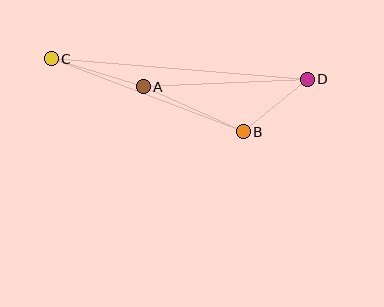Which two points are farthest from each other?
Points C and D are farthest from each other.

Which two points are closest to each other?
Points B and D are closest to each other.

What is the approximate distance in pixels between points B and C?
The distance between B and C is approximately 206 pixels.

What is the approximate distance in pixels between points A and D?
The distance between A and D is approximately 164 pixels.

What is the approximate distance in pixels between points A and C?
The distance between A and C is approximately 97 pixels.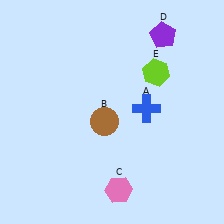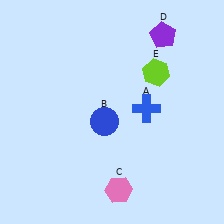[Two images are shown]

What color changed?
The circle (B) changed from brown in Image 1 to blue in Image 2.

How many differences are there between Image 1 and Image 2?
There is 1 difference between the two images.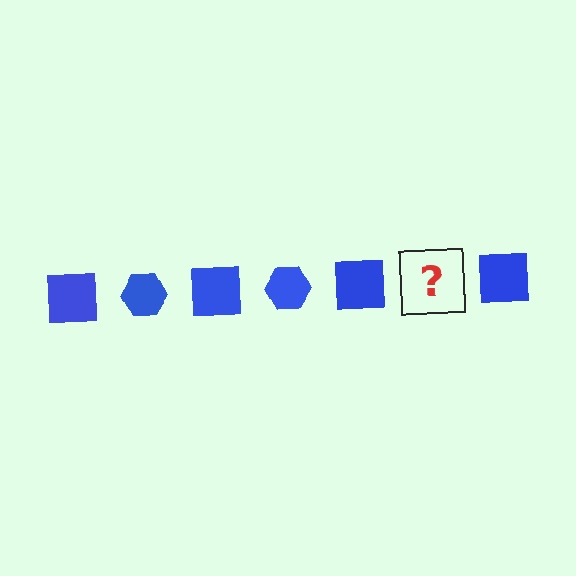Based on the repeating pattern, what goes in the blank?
The blank should be a blue hexagon.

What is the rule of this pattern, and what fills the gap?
The rule is that the pattern cycles through square, hexagon shapes in blue. The gap should be filled with a blue hexagon.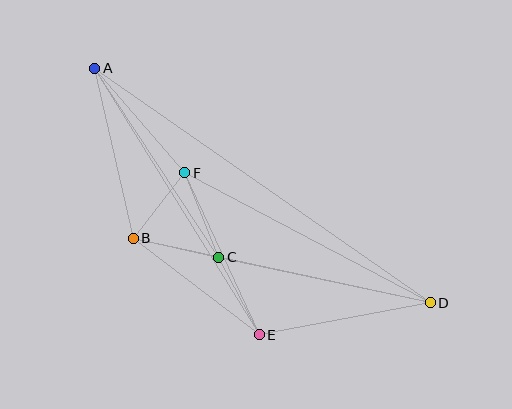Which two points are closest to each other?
Points B and F are closest to each other.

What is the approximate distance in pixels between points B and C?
The distance between B and C is approximately 87 pixels.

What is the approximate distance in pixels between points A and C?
The distance between A and C is approximately 226 pixels.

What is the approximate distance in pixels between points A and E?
The distance between A and E is approximately 314 pixels.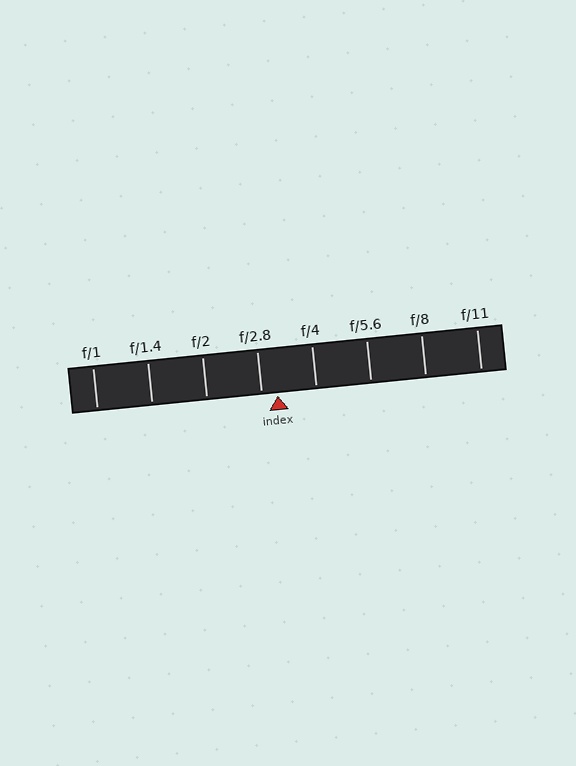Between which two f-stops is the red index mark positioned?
The index mark is between f/2.8 and f/4.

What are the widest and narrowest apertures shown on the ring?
The widest aperture shown is f/1 and the narrowest is f/11.